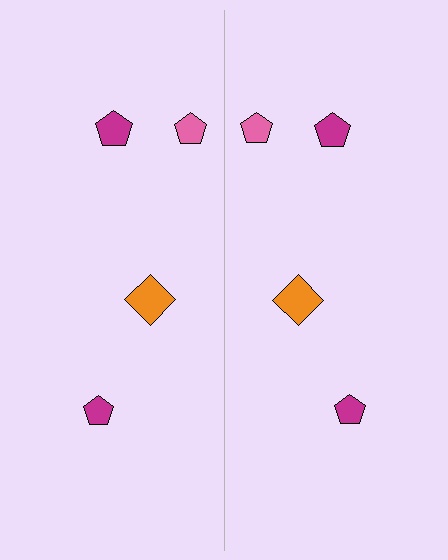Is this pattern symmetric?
Yes, this pattern has bilateral (reflection) symmetry.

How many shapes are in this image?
There are 8 shapes in this image.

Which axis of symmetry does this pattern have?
The pattern has a vertical axis of symmetry running through the center of the image.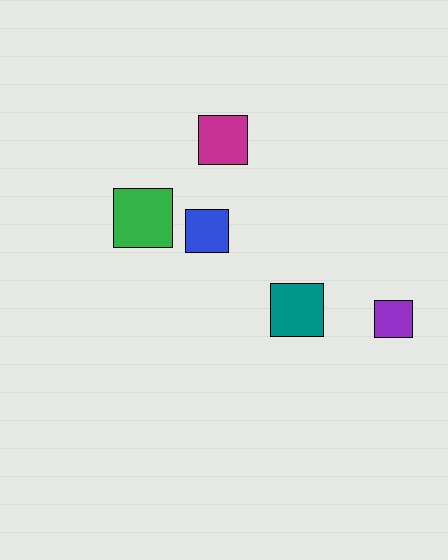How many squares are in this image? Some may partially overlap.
There are 5 squares.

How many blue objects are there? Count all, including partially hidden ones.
There is 1 blue object.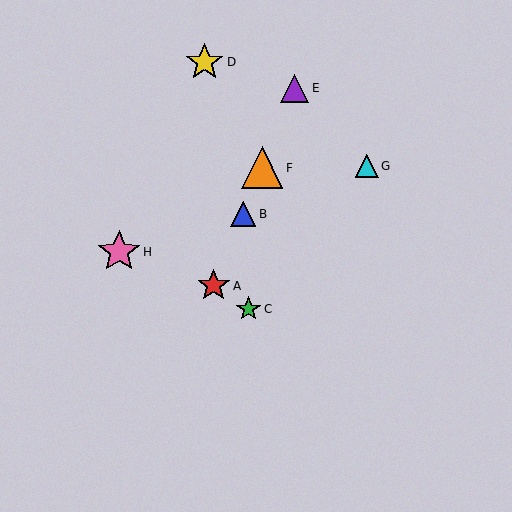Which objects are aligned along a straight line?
Objects A, B, E, F are aligned along a straight line.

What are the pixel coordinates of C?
Object C is at (248, 309).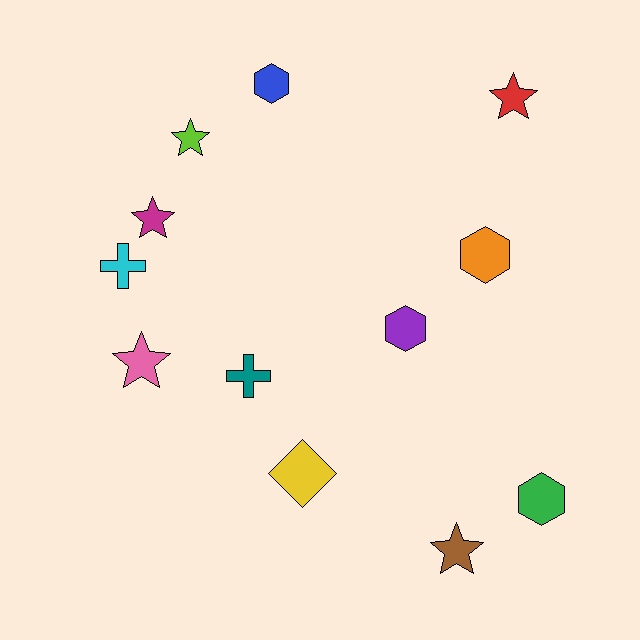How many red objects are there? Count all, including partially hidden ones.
There is 1 red object.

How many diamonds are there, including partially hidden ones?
There is 1 diamond.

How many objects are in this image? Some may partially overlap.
There are 12 objects.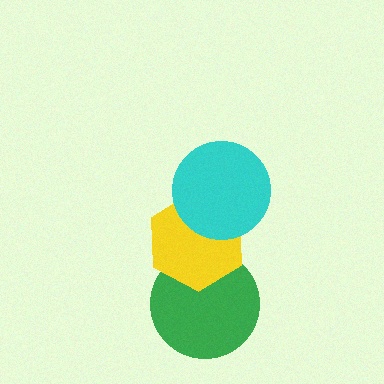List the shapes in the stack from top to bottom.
From top to bottom: the cyan circle, the yellow hexagon, the green circle.